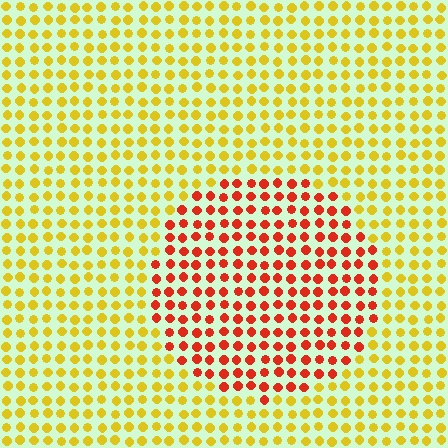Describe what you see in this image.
The image is filled with small yellow elements in a uniform arrangement. A circle-shaped region is visible where the elements are tinted to a slightly different hue, forming a subtle color boundary.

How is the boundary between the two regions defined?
The boundary is defined purely by a slight shift in hue (about 48 degrees). Spacing, size, and orientation are identical on both sides.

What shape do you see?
I see a circle.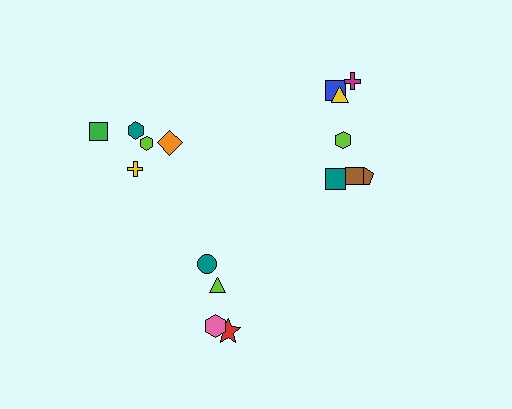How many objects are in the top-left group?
There are 5 objects.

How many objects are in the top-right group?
There are 7 objects.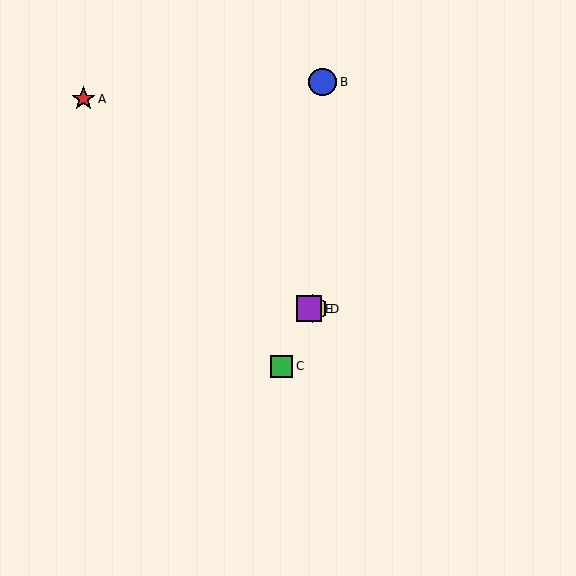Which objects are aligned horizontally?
Objects D, E are aligned horizontally.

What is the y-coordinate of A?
Object A is at y≈99.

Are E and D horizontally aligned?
Yes, both are at y≈309.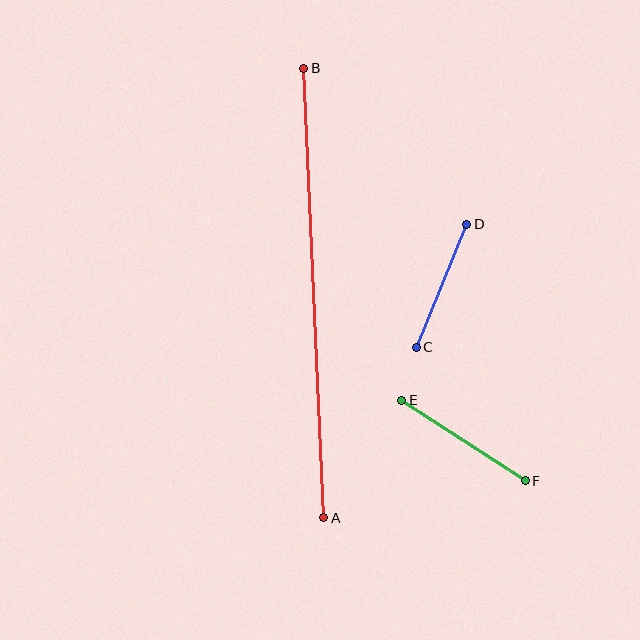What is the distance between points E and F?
The distance is approximately 147 pixels.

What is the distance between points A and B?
The distance is approximately 450 pixels.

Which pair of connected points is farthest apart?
Points A and B are farthest apart.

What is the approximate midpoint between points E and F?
The midpoint is at approximately (463, 441) pixels.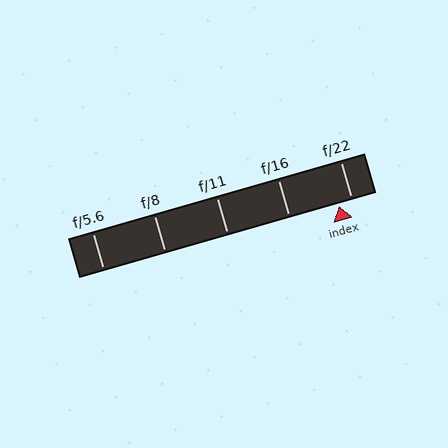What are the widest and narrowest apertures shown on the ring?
The widest aperture shown is f/5.6 and the narrowest is f/22.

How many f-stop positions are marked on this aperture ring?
There are 5 f-stop positions marked.